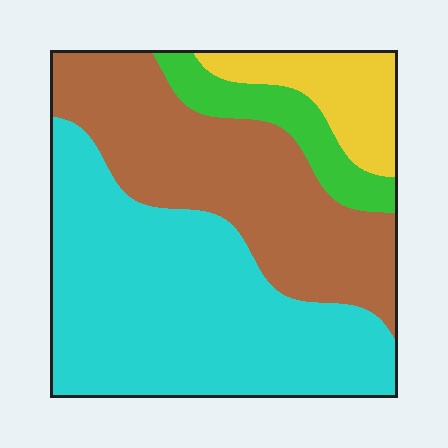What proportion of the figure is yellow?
Yellow covers roughly 10% of the figure.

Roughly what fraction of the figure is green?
Green takes up about one tenth (1/10) of the figure.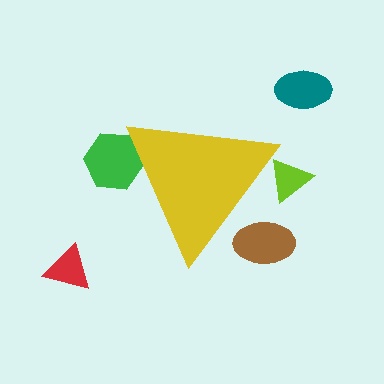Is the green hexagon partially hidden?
Yes, the green hexagon is partially hidden behind the yellow triangle.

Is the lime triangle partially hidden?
Yes, the lime triangle is partially hidden behind the yellow triangle.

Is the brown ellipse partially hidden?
Yes, the brown ellipse is partially hidden behind the yellow triangle.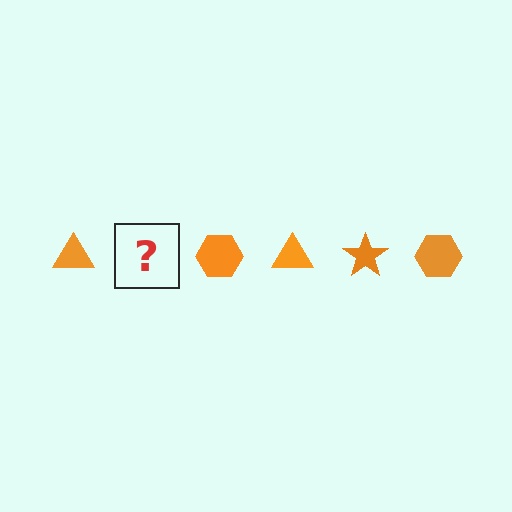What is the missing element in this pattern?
The missing element is an orange star.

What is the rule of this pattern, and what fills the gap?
The rule is that the pattern cycles through triangle, star, hexagon shapes in orange. The gap should be filled with an orange star.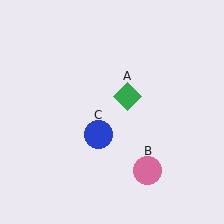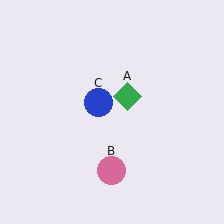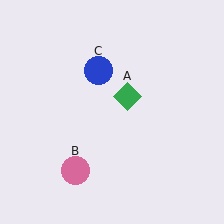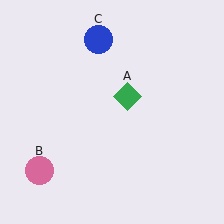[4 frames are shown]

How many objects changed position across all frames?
2 objects changed position: pink circle (object B), blue circle (object C).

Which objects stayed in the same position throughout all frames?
Green diamond (object A) remained stationary.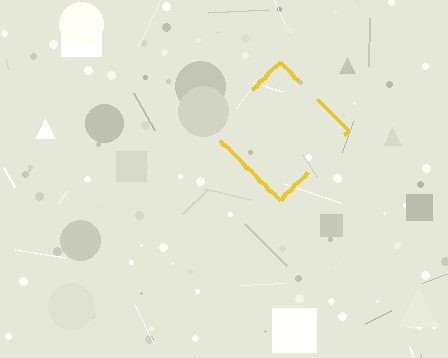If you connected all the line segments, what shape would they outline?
They would outline a diamond.